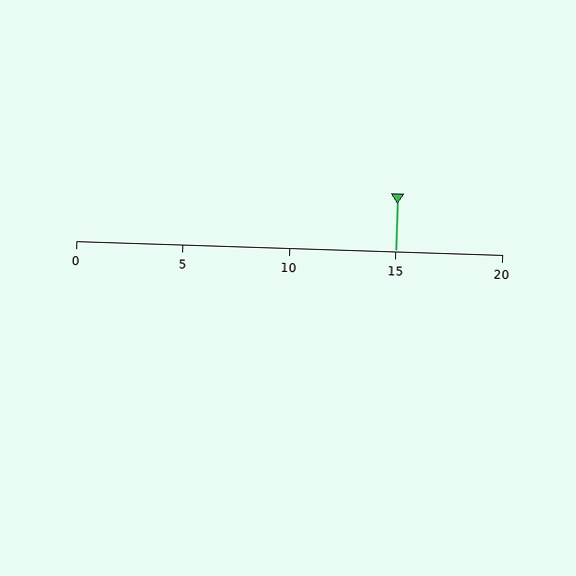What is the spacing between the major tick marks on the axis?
The major ticks are spaced 5 apart.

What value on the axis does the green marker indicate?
The marker indicates approximately 15.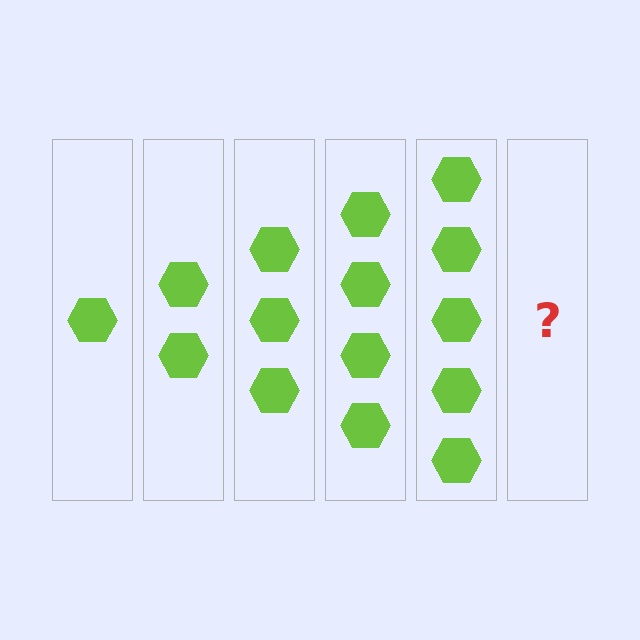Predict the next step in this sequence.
The next step is 6 hexagons.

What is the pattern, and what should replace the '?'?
The pattern is that each step adds one more hexagon. The '?' should be 6 hexagons.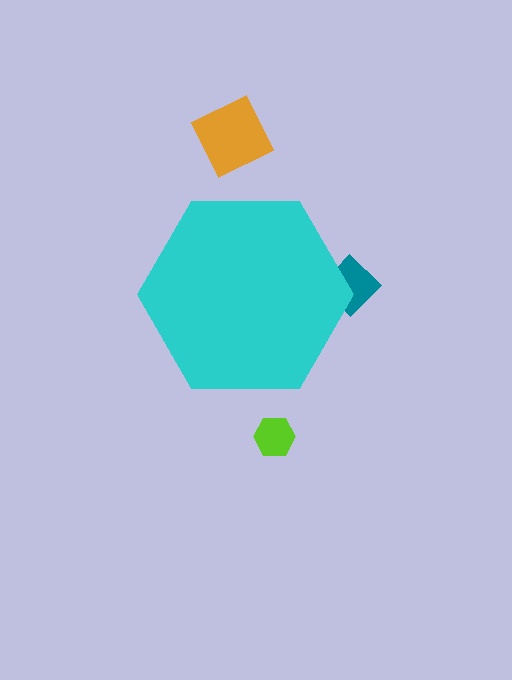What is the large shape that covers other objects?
A cyan hexagon.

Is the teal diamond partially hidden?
Yes, the teal diamond is partially hidden behind the cyan hexagon.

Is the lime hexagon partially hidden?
No, the lime hexagon is fully visible.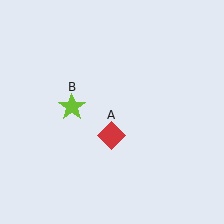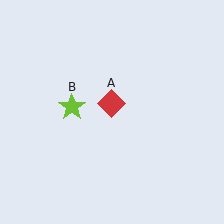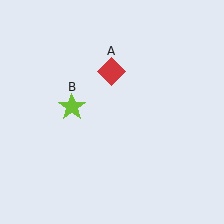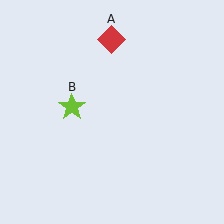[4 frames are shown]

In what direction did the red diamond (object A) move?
The red diamond (object A) moved up.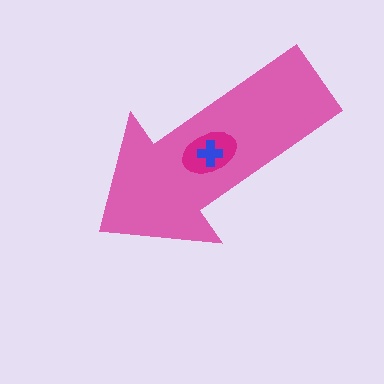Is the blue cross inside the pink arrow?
Yes.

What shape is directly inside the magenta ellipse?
The blue cross.